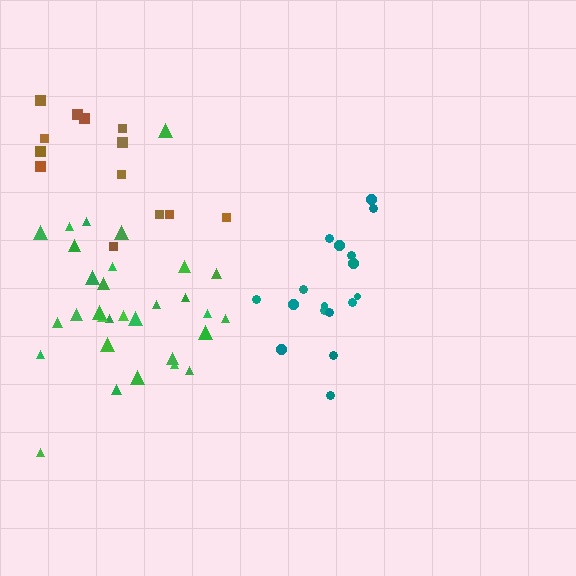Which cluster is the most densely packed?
Teal.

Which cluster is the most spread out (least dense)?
Brown.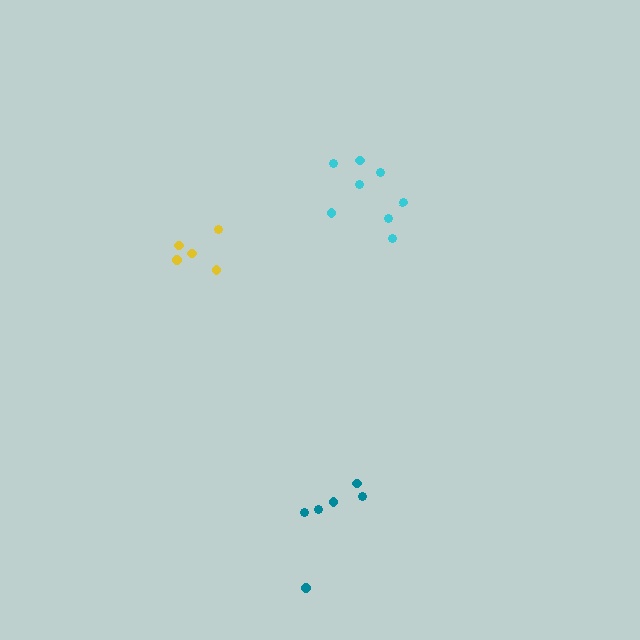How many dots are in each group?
Group 1: 6 dots, Group 2: 8 dots, Group 3: 5 dots (19 total).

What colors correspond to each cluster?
The clusters are colored: teal, cyan, yellow.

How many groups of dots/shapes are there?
There are 3 groups.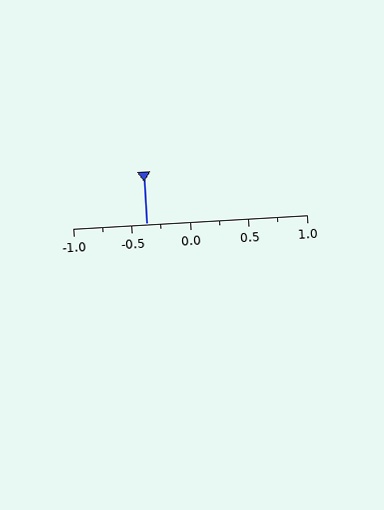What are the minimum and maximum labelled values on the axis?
The axis runs from -1.0 to 1.0.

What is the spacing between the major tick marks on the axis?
The major ticks are spaced 0.5 apart.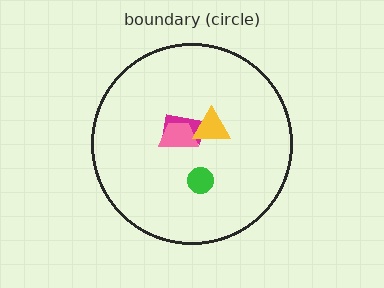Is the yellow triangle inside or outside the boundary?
Inside.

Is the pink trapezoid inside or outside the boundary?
Inside.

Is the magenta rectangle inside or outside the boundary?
Inside.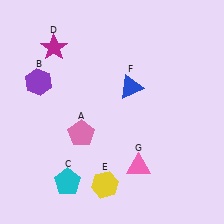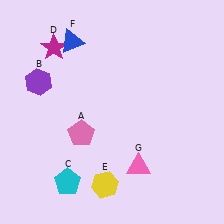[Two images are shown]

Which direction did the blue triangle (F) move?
The blue triangle (F) moved left.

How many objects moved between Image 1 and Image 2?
1 object moved between the two images.